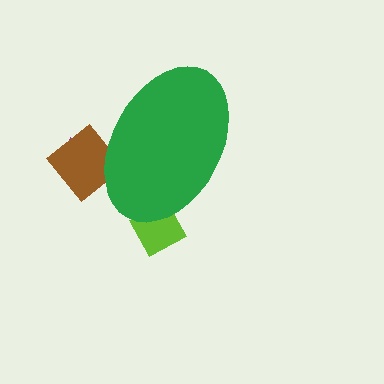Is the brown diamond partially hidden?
Yes, the brown diamond is partially hidden behind the green ellipse.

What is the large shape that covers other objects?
A green ellipse.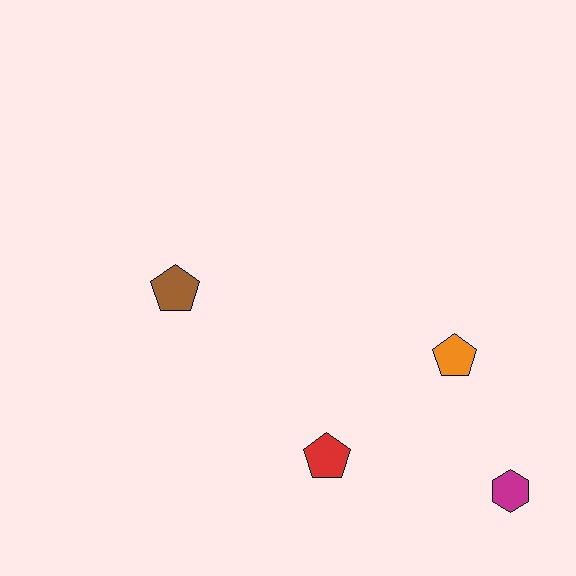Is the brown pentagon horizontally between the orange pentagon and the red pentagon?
No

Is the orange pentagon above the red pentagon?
Yes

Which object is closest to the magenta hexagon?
The orange pentagon is closest to the magenta hexagon.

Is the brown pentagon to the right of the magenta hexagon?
No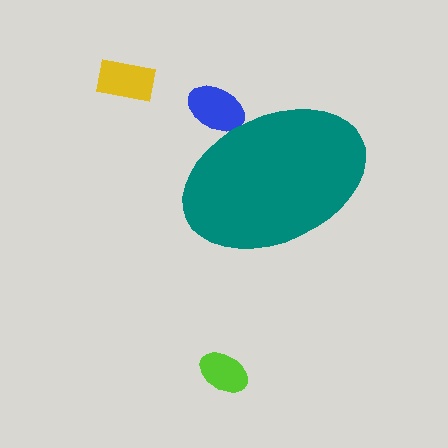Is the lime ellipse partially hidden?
No, the lime ellipse is fully visible.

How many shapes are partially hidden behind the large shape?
1 shape is partially hidden.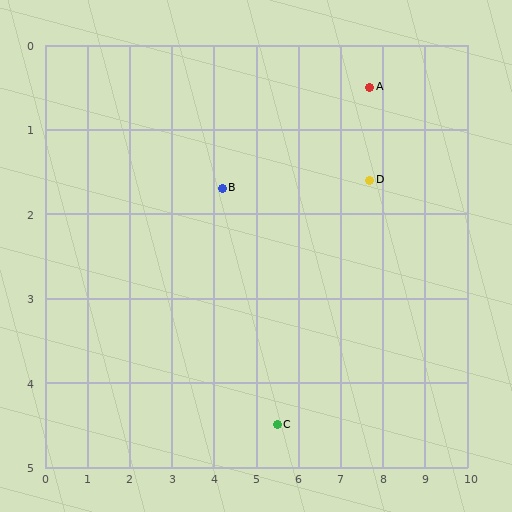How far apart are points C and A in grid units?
Points C and A are about 4.6 grid units apart.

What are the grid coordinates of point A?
Point A is at approximately (7.7, 0.5).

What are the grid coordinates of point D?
Point D is at approximately (7.7, 1.6).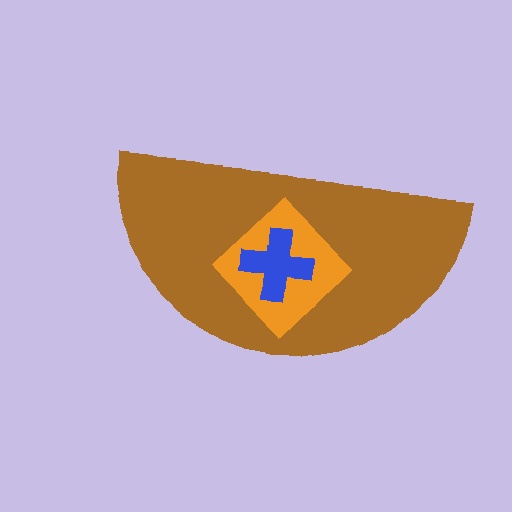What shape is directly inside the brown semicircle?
The orange diamond.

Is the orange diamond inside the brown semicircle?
Yes.